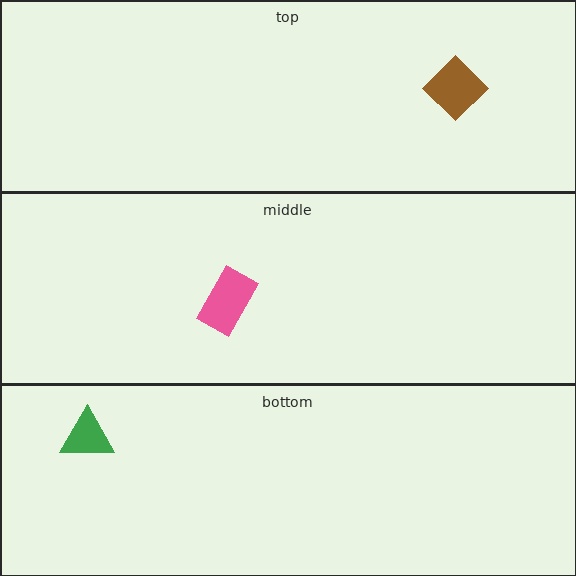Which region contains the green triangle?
The bottom region.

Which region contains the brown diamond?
The top region.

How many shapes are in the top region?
1.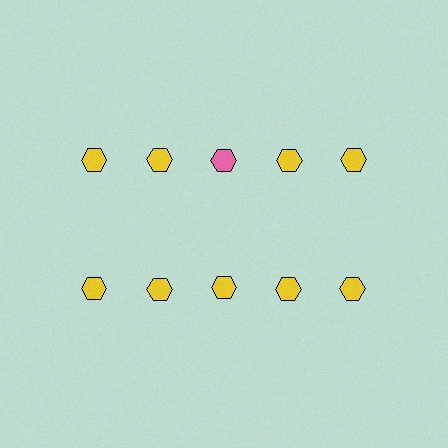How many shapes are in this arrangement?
There are 10 shapes arranged in a grid pattern.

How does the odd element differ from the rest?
It has a different color: pink instead of yellow.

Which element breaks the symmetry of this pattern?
The pink hexagon in the top row, center column breaks the symmetry. All other shapes are yellow hexagons.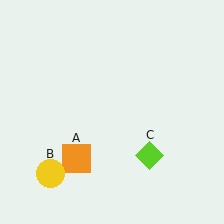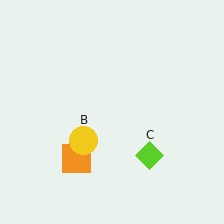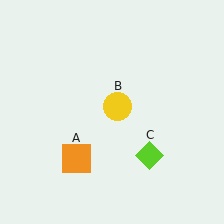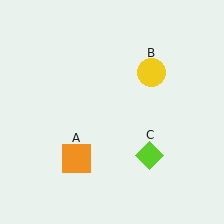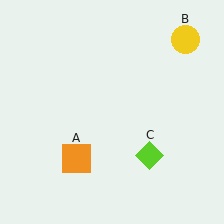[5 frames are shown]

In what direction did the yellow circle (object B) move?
The yellow circle (object B) moved up and to the right.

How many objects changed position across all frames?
1 object changed position: yellow circle (object B).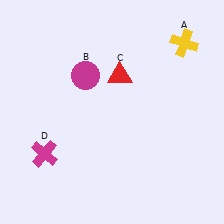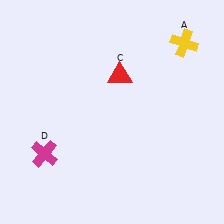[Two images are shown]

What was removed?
The magenta circle (B) was removed in Image 2.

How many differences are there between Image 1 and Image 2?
There is 1 difference between the two images.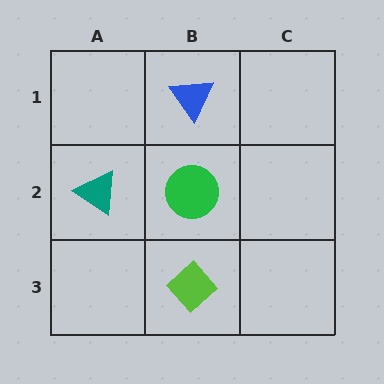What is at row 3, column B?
A lime diamond.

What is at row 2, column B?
A green circle.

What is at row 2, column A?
A teal triangle.